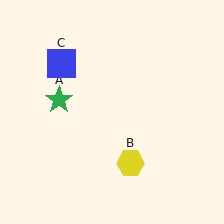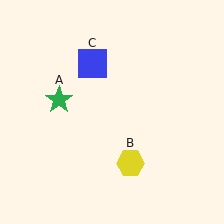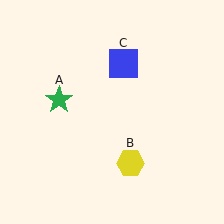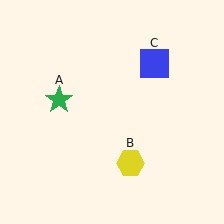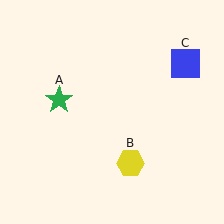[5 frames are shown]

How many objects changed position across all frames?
1 object changed position: blue square (object C).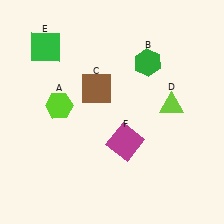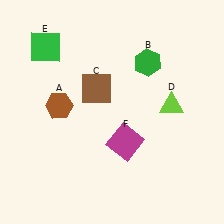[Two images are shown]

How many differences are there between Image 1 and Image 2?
There is 1 difference between the two images.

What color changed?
The hexagon (A) changed from lime in Image 1 to brown in Image 2.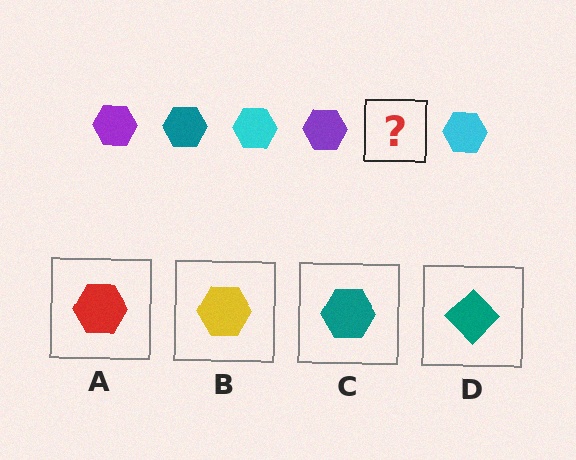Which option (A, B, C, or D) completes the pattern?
C.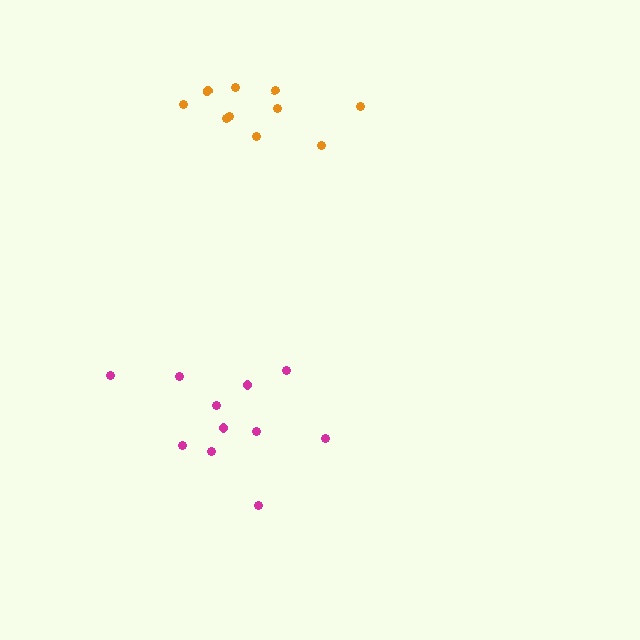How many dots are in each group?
Group 1: 10 dots, Group 2: 11 dots (21 total).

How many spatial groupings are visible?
There are 2 spatial groupings.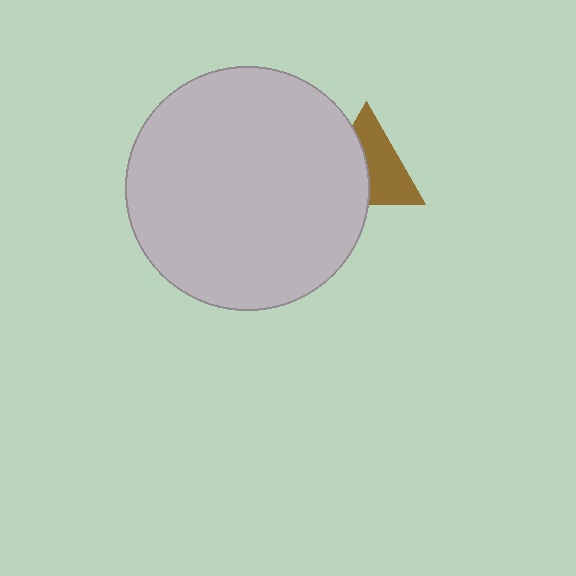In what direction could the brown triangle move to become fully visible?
The brown triangle could move right. That would shift it out from behind the light gray circle entirely.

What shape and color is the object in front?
The object in front is a light gray circle.